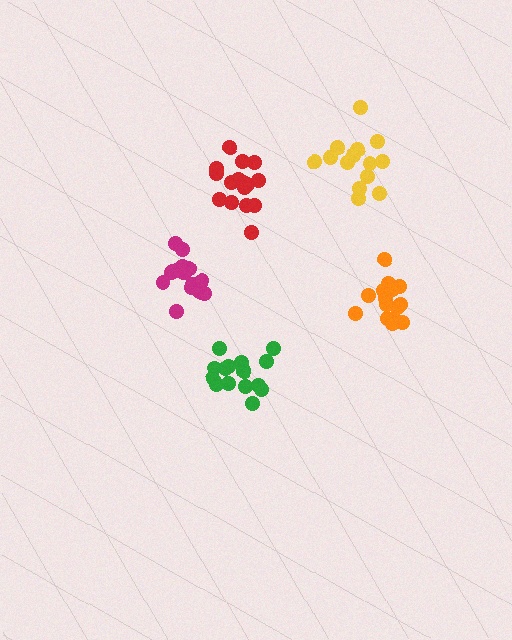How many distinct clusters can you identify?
There are 5 distinct clusters.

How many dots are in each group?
Group 1: 16 dots, Group 2: 18 dots, Group 3: 15 dots, Group 4: 15 dots, Group 5: 17 dots (81 total).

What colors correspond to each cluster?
The clusters are colored: green, red, orange, yellow, magenta.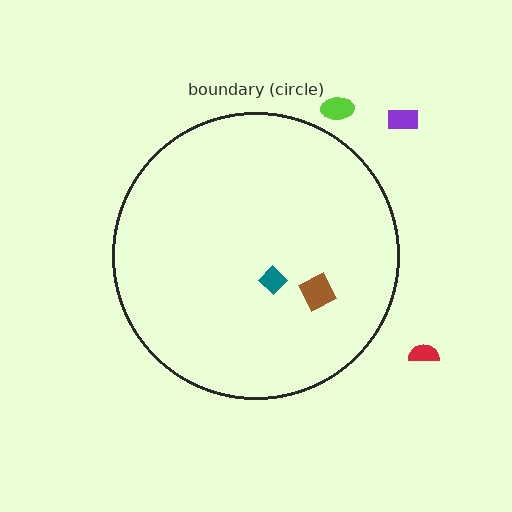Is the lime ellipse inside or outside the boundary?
Outside.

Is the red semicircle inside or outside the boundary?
Outside.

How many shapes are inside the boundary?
2 inside, 3 outside.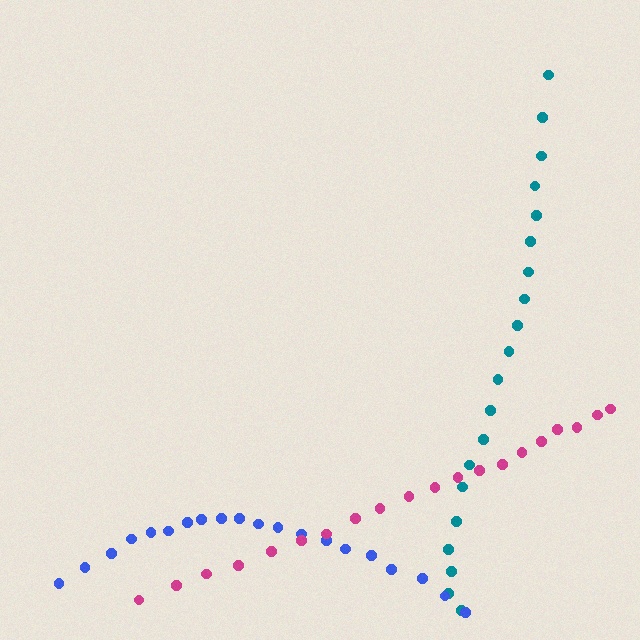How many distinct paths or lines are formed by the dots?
There are 3 distinct paths.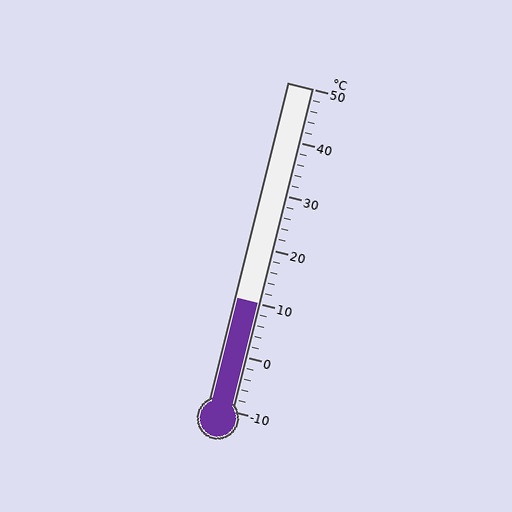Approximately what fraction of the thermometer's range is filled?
The thermometer is filled to approximately 35% of its range.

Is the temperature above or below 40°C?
The temperature is below 40°C.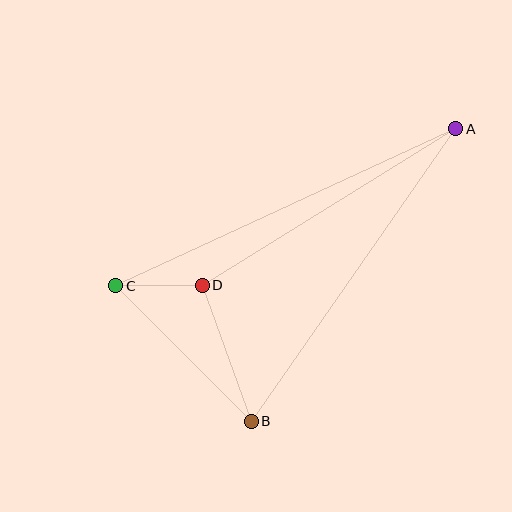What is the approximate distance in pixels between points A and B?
The distance between A and B is approximately 357 pixels.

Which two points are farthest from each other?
Points A and C are farthest from each other.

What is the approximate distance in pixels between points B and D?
The distance between B and D is approximately 145 pixels.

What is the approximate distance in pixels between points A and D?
The distance between A and D is approximately 298 pixels.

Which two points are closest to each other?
Points C and D are closest to each other.